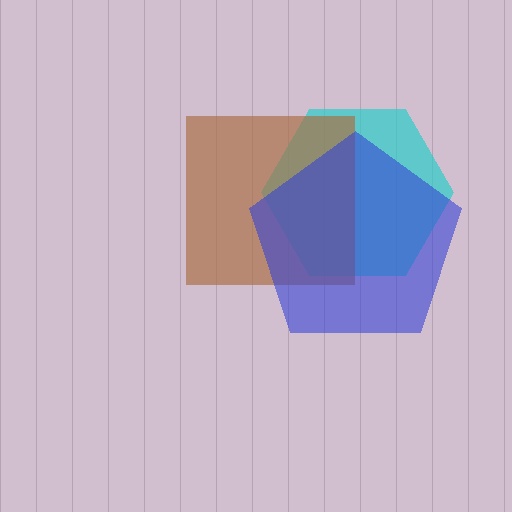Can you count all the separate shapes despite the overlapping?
Yes, there are 3 separate shapes.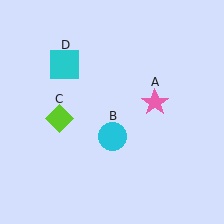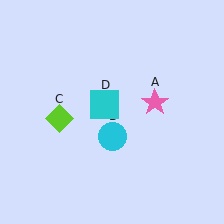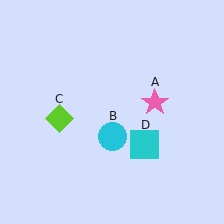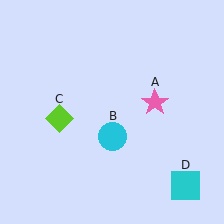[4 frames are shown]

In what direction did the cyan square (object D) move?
The cyan square (object D) moved down and to the right.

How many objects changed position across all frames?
1 object changed position: cyan square (object D).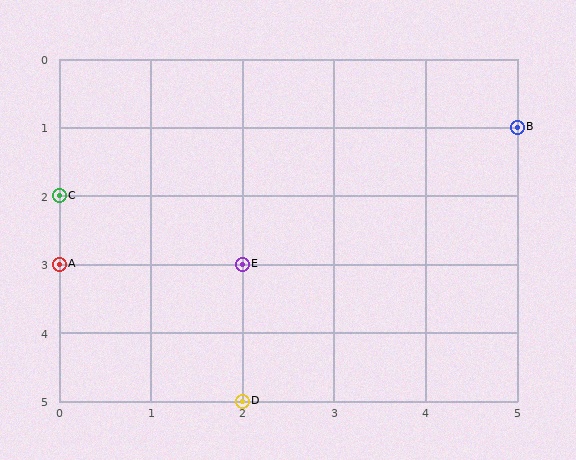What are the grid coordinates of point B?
Point B is at grid coordinates (5, 1).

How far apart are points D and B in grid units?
Points D and B are 3 columns and 4 rows apart (about 5.0 grid units diagonally).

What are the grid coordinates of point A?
Point A is at grid coordinates (0, 3).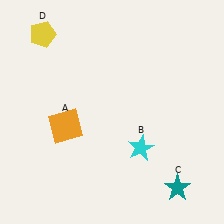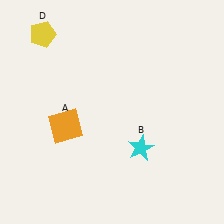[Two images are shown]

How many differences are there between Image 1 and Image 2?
There is 1 difference between the two images.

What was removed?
The teal star (C) was removed in Image 2.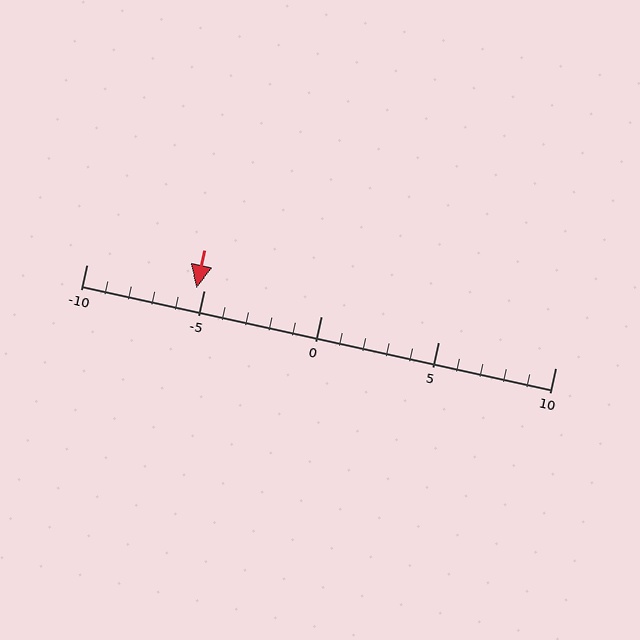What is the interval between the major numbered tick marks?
The major tick marks are spaced 5 units apart.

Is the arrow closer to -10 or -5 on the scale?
The arrow is closer to -5.